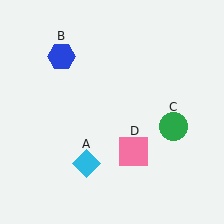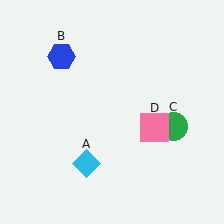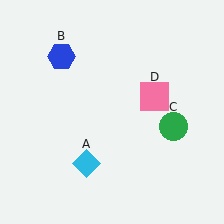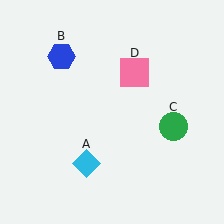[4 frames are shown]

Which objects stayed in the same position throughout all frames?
Cyan diamond (object A) and blue hexagon (object B) and green circle (object C) remained stationary.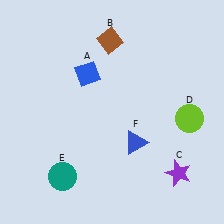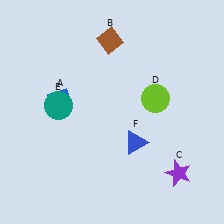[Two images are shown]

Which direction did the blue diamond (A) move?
The blue diamond (A) moved left.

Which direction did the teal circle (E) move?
The teal circle (E) moved up.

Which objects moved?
The objects that moved are: the blue diamond (A), the lime circle (D), the teal circle (E).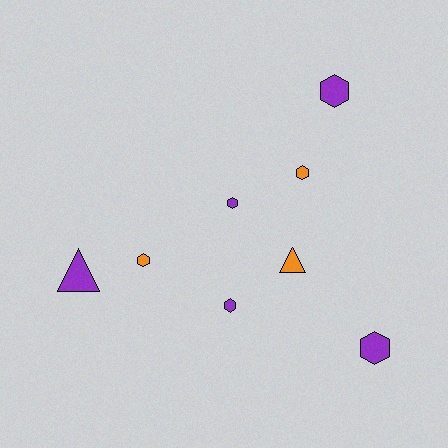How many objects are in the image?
There are 8 objects.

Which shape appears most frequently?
Hexagon, with 6 objects.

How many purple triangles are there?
There is 1 purple triangle.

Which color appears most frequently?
Purple, with 5 objects.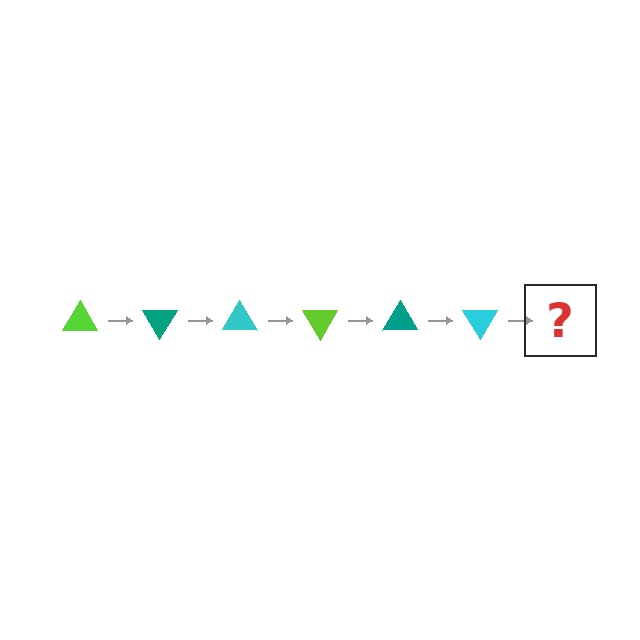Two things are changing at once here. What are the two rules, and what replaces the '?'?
The two rules are that it rotates 60 degrees each step and the color cycles through lime, teal, and cyan. The '?' should be a lime triangle, rotated 360 degrees from the start.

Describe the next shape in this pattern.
It should be a lime triangle, rotated 360 degrees from the start.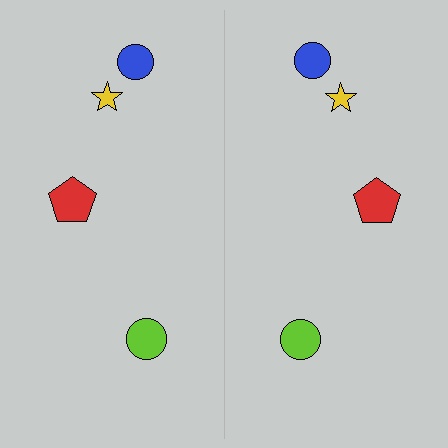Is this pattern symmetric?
Yes, this pattern has bilateral (reflection) symmetry.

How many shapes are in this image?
There are 8 shapes in this image.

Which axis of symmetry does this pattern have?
The pattern has a vertical axis of symmetry running through the center of the image.